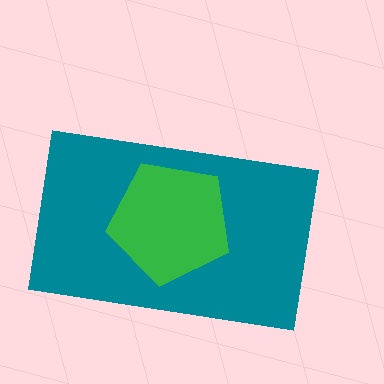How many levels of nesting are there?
2.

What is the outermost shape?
The teal rectangle.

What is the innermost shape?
The green pentagon.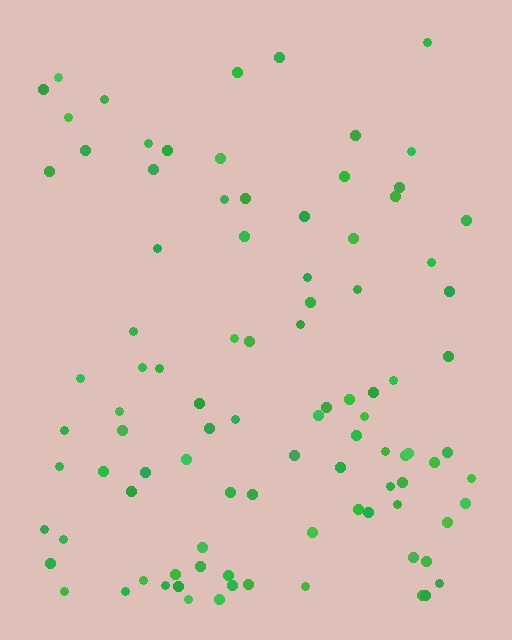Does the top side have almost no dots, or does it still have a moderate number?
Still a moderate number, just noticeably fewer than the bottom.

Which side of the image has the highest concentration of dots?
The bottom.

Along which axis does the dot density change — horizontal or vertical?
Vertical.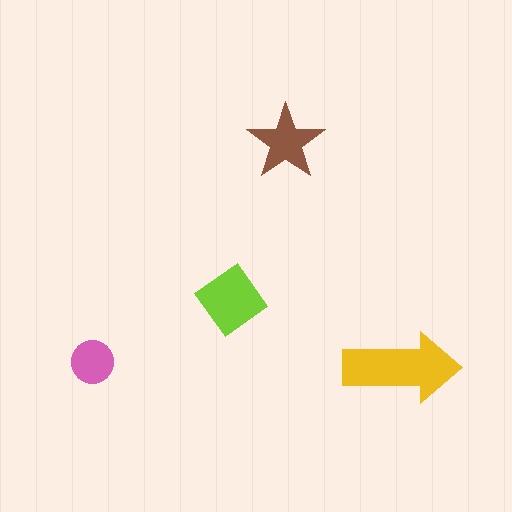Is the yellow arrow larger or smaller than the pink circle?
Larger.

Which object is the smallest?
The pink circle.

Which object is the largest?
The yellow arrow.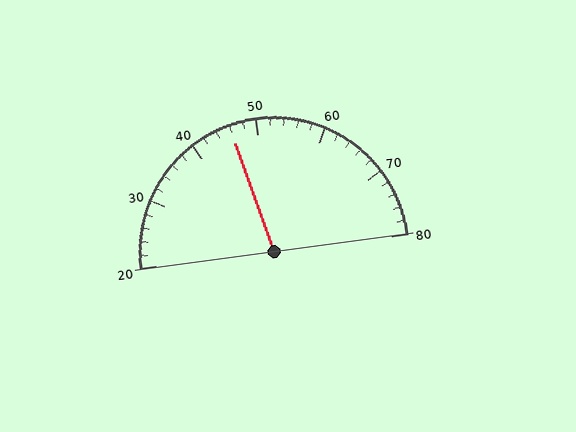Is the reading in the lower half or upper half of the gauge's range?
The reading is in the lower half of the range (20 to 80).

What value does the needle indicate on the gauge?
The needle indicates approximately 46.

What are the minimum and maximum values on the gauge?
The gauge ranges from 20 to 80.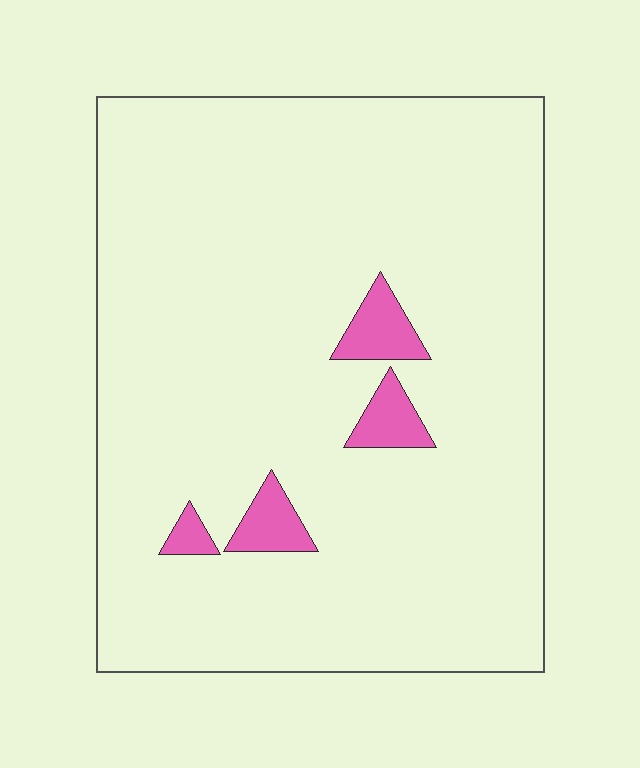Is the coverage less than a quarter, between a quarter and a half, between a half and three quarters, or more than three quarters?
Less than a quarter.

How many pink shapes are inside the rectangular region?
4.